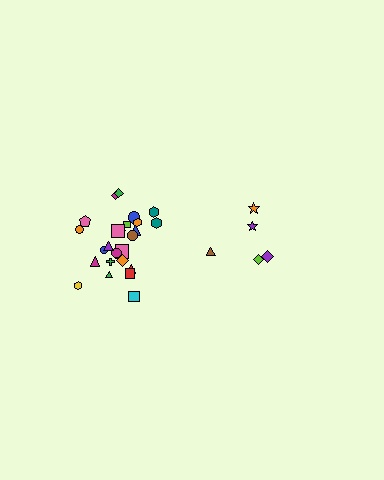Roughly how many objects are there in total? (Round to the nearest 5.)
Roughly 30 objects in total.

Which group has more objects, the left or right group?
The left group.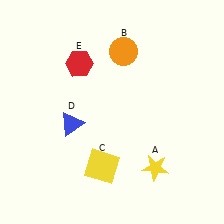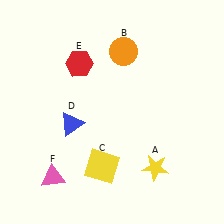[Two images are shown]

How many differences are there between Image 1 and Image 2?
There is 1 difference between the two images.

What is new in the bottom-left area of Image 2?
A pink triangle (F) was added in the bottom-left area of Image 2.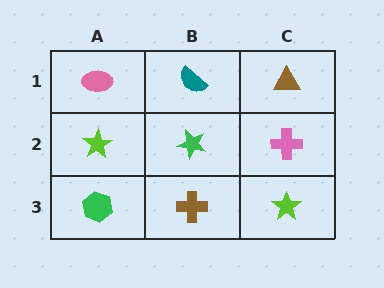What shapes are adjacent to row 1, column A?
A lime star (row 2, column A), a teal semicircle (row 1, column B).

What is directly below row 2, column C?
A lime star.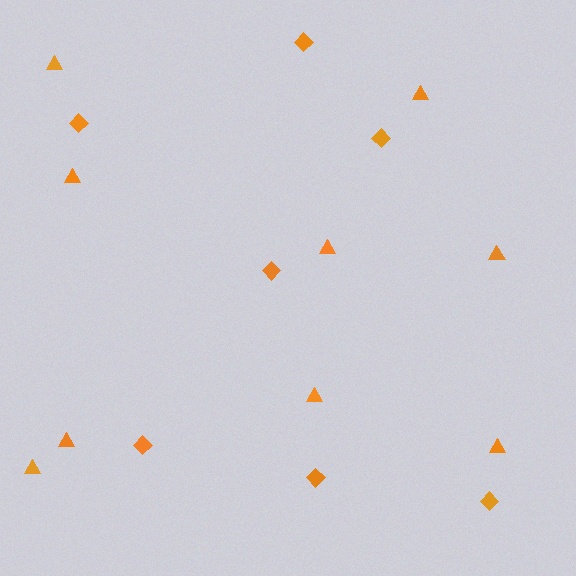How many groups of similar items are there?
There are 2 groups: one group of triangles (9) and one group of diamonds (7).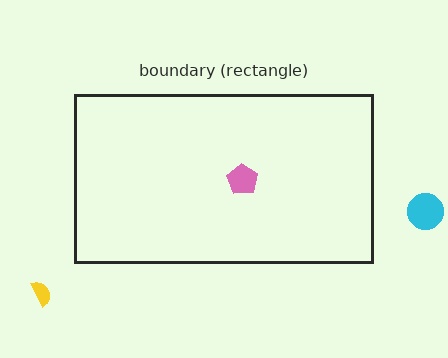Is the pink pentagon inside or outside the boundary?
Inside.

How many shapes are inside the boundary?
1 inside, 2 outside.